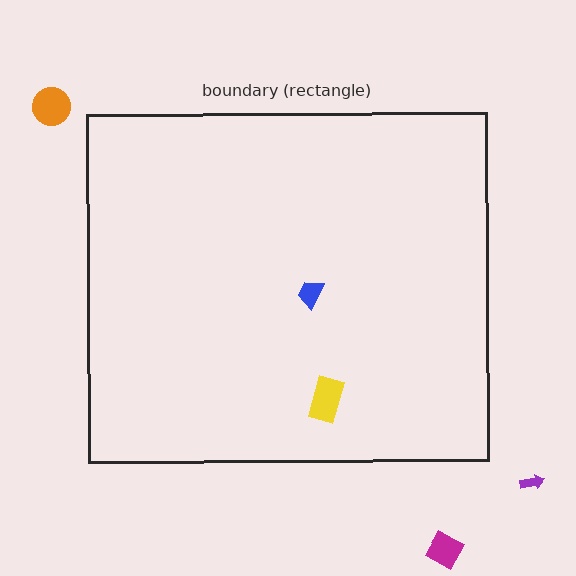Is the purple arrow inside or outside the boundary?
Outside.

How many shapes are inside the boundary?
2 inside, 3 outside.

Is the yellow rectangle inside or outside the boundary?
Inside.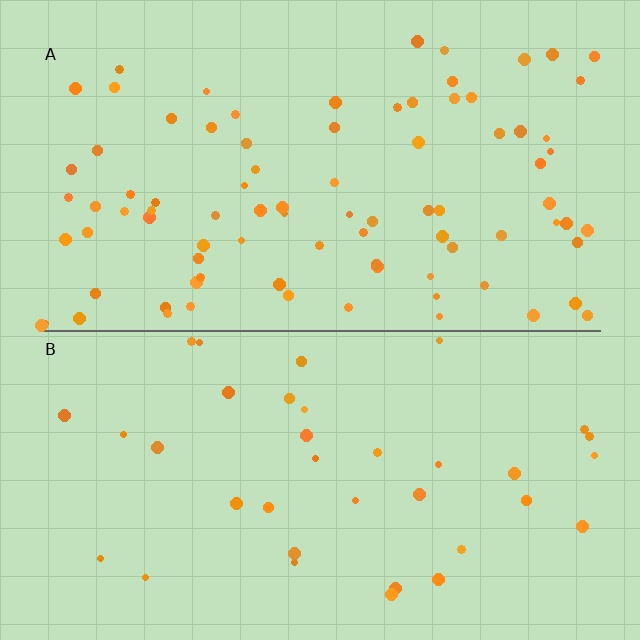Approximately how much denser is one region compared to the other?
Approximately 2.4× — region A over region B.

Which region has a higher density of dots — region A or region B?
A (the top).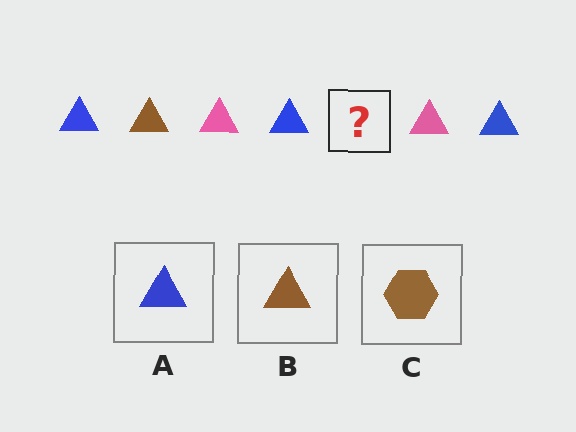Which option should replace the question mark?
Option B.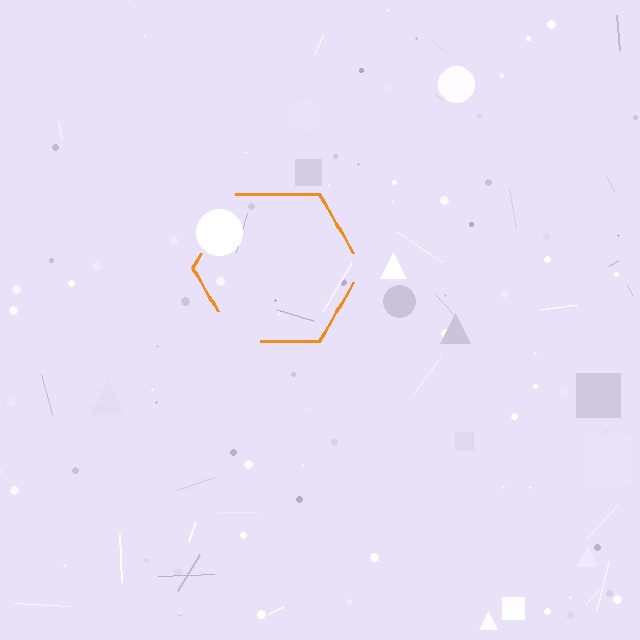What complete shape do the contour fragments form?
The contour fragments form a hexagon.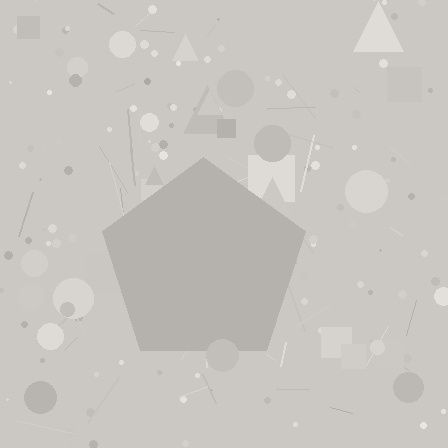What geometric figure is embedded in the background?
A pentagon is embedded in the background.